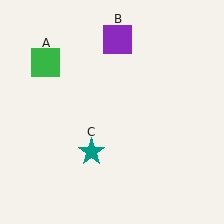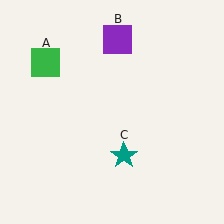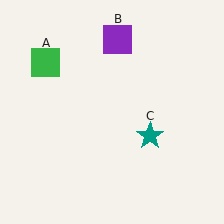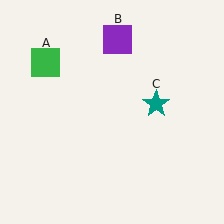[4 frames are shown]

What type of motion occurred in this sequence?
The teal star (object C) rotated counterclockwise around the center of the scene.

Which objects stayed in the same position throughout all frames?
Green square (object A) and purple square (object B) remained stationary.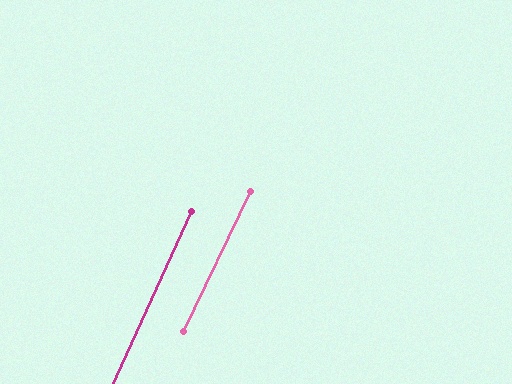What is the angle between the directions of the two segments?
Approximately 1 degree.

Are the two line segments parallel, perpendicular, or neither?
Parallel — their directions differ by only 1.3°.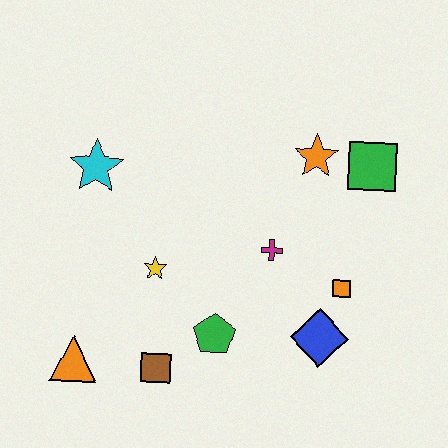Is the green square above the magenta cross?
Yes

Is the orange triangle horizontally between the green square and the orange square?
No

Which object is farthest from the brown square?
The green square is farthest from the brown square.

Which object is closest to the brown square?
The green pentagon is closest to the brown square.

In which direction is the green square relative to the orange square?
The green square is above the orange square.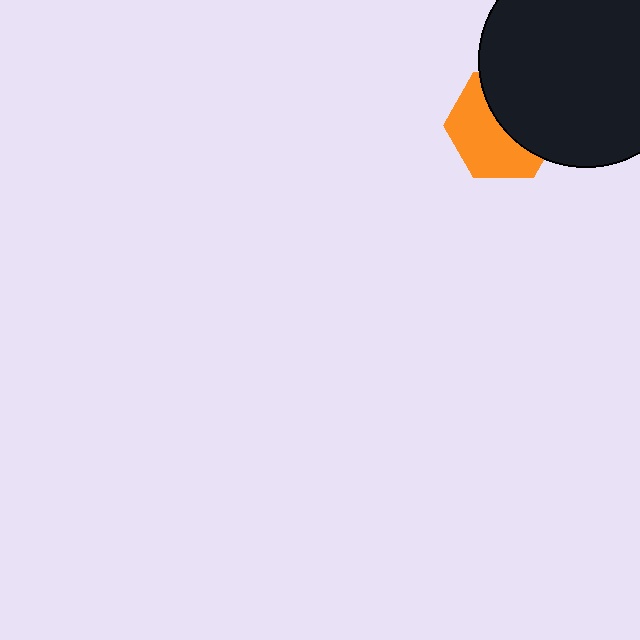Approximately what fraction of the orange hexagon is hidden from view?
Roughly 48% of the orange hexagon is hidden behind the black circle.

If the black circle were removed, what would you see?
You would see the complete orange hexagon.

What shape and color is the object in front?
The object in front is a black circle.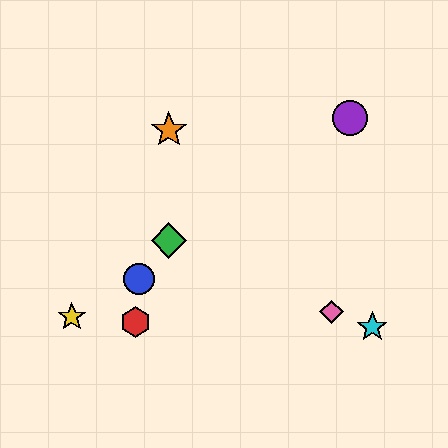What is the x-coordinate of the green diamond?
The green diamond is at x≈169.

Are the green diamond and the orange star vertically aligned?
Yes, both are at x≈169.